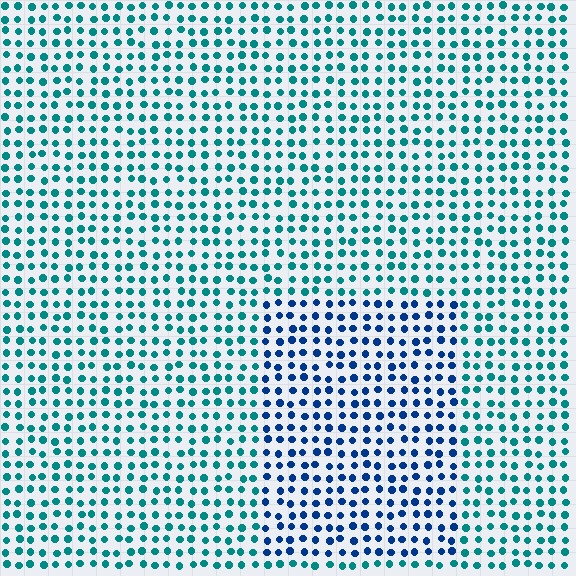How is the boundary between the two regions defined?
The boundary is defined purely by a slight shift in hue (about 39 degrees). Spacing, size, and orientation are identical on both sides.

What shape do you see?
I see a rectangle.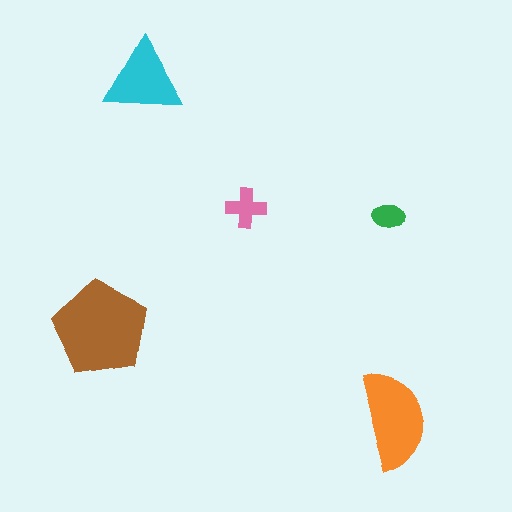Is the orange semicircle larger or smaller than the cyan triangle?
Larger.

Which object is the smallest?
The green ellipse.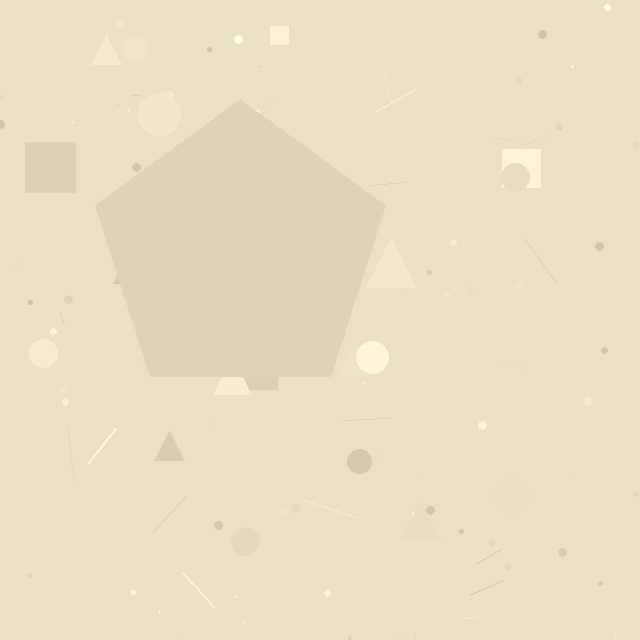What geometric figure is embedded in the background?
A pentagon is embedded in the background.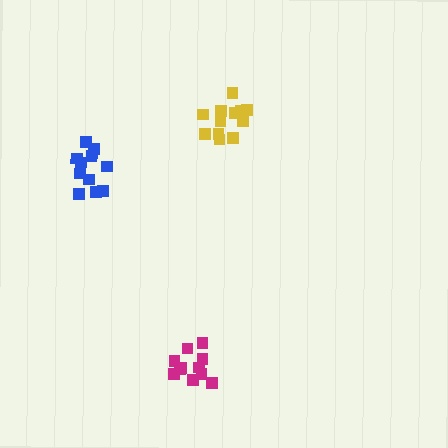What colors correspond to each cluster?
The clusters are colored: yellow, blue, magenta.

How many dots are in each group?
Group 1: 12 dots, Group 2: 11 dots, Group 3: 11 dots (34 total).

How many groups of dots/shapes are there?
There are 3 groups.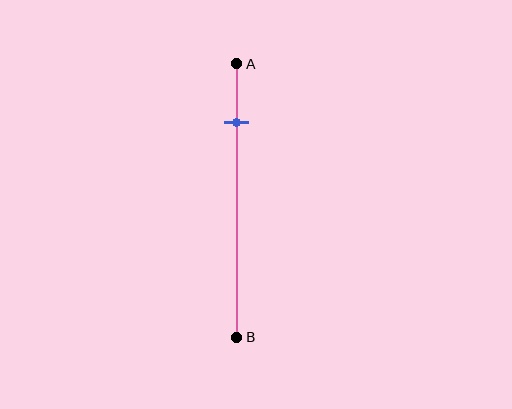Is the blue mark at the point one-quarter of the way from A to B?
No, the mark is at about 20% from A, not at the 25% one-quarter point.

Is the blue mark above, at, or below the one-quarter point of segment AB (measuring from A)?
The blue mark is above the one-quarter point of segment AB.